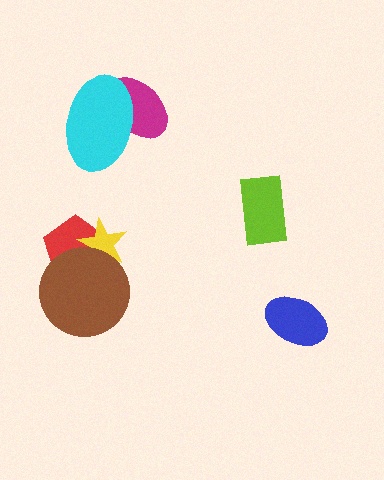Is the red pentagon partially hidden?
Yes, it is partially covered by another shape.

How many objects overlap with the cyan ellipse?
1 object overlaps with the cyan ellipse.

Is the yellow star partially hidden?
Yes, it is partially covered by another shape.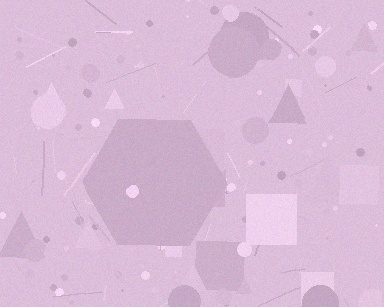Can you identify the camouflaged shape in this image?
The camouflaged shape is a hexagon.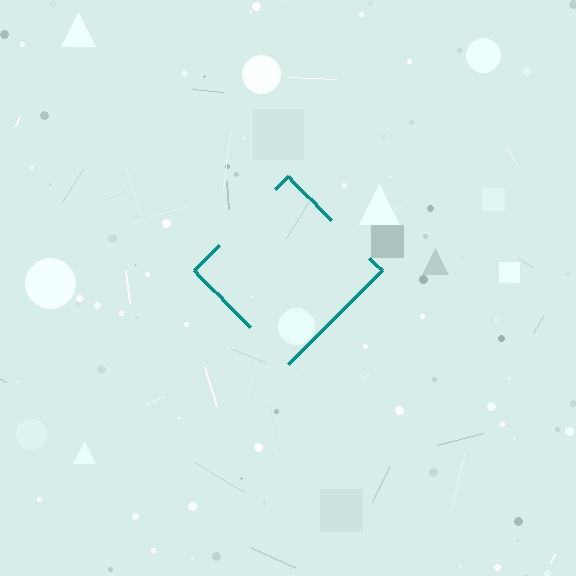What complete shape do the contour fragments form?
The contour fragments form a diamond.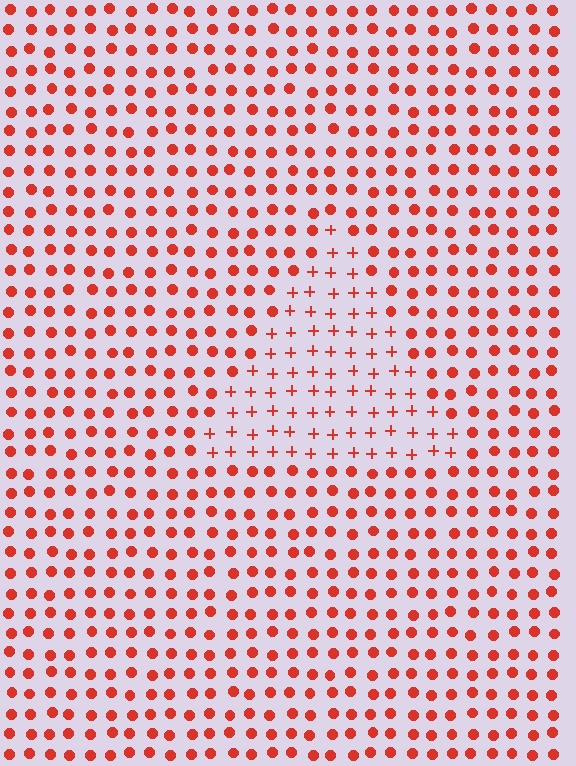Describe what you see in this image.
The image is filled with small red elements arranged in a uniform grid. A triangle-shaped region contains plus signs, while the surrounding area contains circles. The boundary is defined purely by the change in element shape.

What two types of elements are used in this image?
The image uses plus signs inside the triangle region and circles outside it.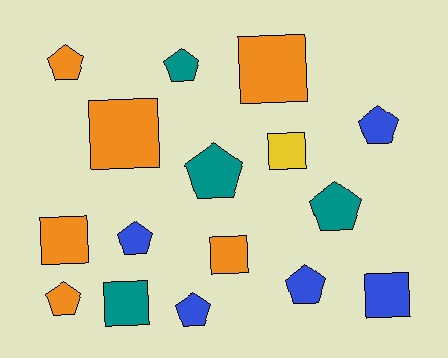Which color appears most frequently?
Orange, with 6 objects.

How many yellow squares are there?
There is 1 yellow square.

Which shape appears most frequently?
Pentagon, with 9 objects.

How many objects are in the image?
There are 16 objects.